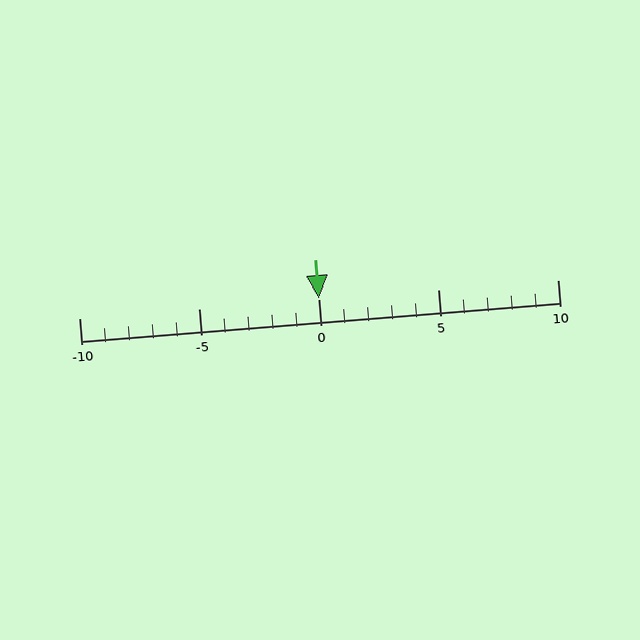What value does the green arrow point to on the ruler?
The green arrow points to approximately 0.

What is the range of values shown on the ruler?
The ruler shows values from -10 to 10.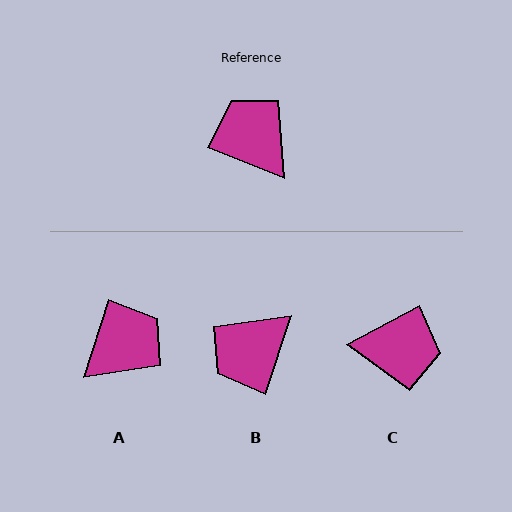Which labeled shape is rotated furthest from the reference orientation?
C, about 130 degrees away.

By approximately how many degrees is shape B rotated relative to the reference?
Approximately 94 degrees counter-clockwise.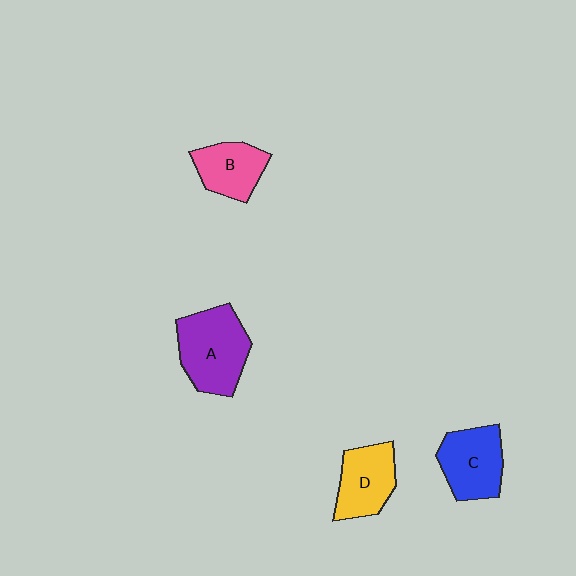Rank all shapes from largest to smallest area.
From largest to smallest: A (purple), C (blue), D (yellow), B (pink).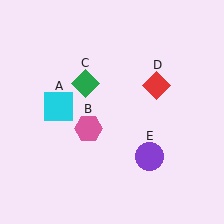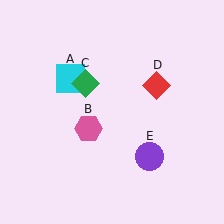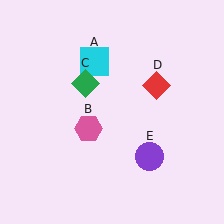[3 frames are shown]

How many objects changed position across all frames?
1 object changed position: cyan square (object A).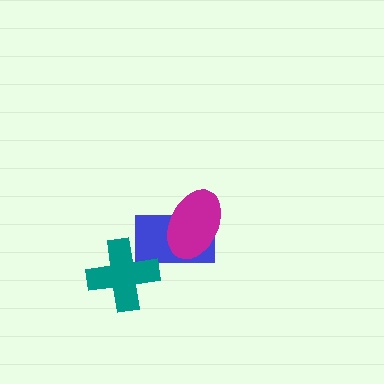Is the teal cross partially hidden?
No, no other shape covers it.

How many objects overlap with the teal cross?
1 object overlaps with the teal cross.